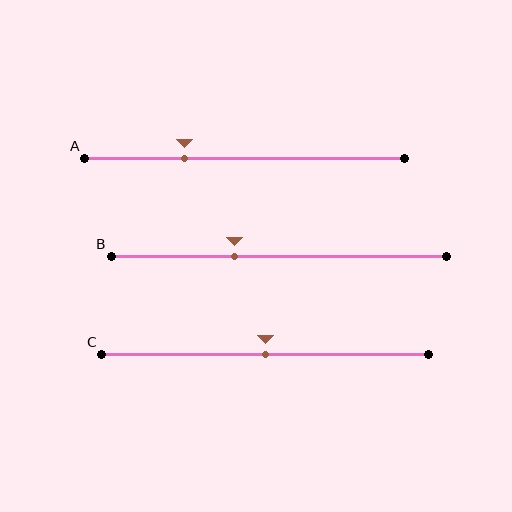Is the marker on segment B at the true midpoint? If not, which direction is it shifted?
No, the marker on segment B is shifted to the left by about 13% of the segment length.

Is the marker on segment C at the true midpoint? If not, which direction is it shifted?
Yes, the marker on segment C is at the true midpoint.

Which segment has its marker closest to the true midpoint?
Segment C has its marker closest to the true midpoint.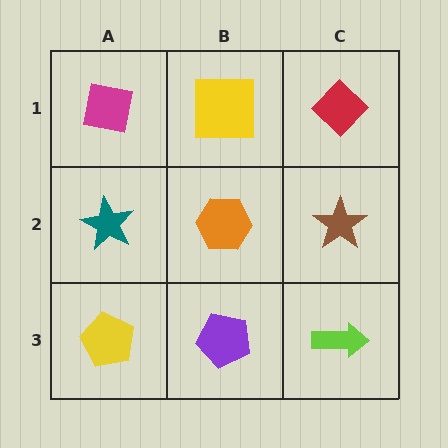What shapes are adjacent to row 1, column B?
An orange hexagon (row 2, column B), a magenta square (row 1, column A), a red diamond (row 1, column C).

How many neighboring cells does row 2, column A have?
3.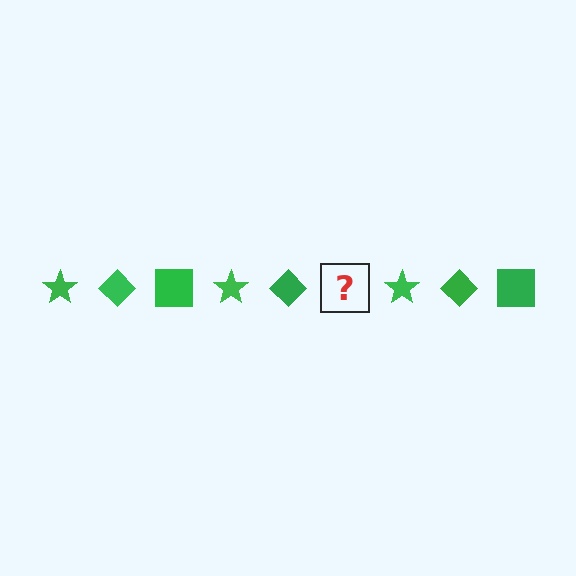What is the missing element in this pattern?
The missing element is a green square.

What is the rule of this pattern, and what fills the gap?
The rule is that the pattern cycles through star, diamond, square shapes in green. The gap should be filled with a green square.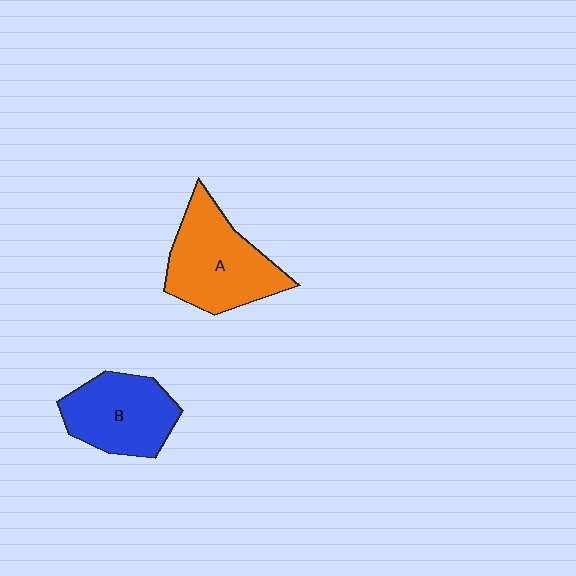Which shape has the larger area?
Shape A (orange).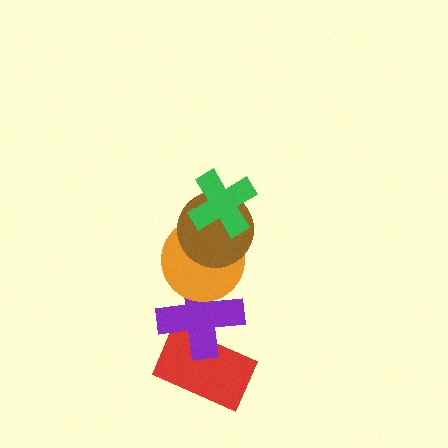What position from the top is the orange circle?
The orange circle is 3rd from the top.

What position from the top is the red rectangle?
The red rectangle is 5th from the top.